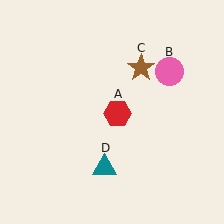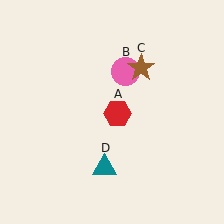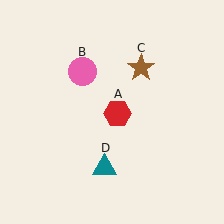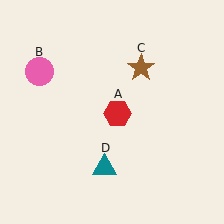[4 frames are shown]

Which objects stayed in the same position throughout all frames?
Red hexagon (object A) and brown star (object C) and teal triangle (object D) remained stationary.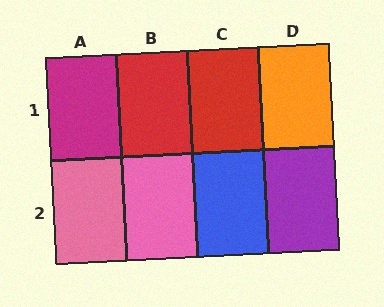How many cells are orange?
1 cell is orange.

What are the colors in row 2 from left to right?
Pink, pink, blue, purple.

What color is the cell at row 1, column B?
Red.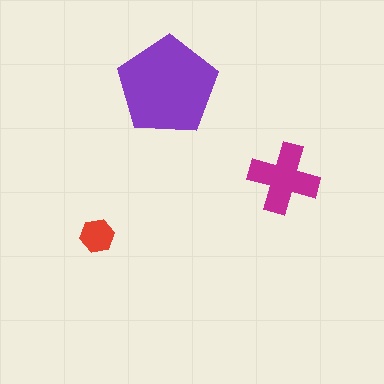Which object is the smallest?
The red hexagon.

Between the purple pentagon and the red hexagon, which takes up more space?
The purple pentagon.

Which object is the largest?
The purple pentagon.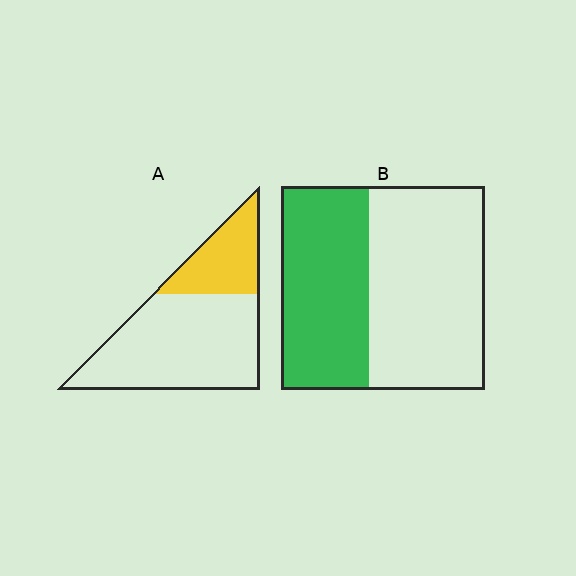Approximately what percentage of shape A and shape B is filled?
A is approximately 30% and B is approximately 45%.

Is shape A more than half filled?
No.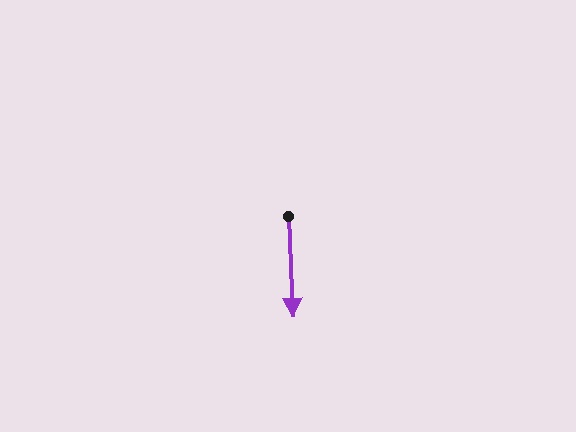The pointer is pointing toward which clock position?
Roughly 6 o'clock.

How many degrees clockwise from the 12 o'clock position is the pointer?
Approximately 177 degrees.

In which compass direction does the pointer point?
South.